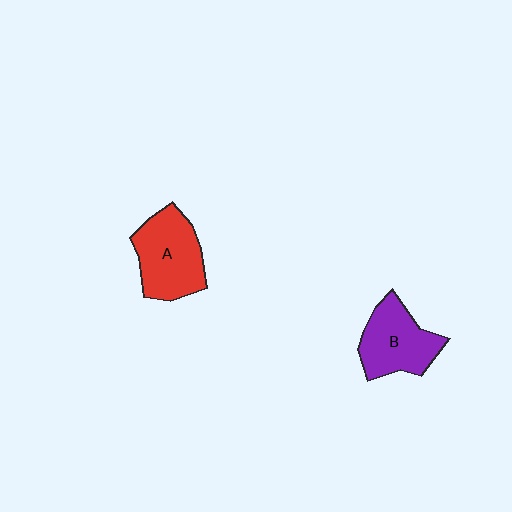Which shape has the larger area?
Shape A (red).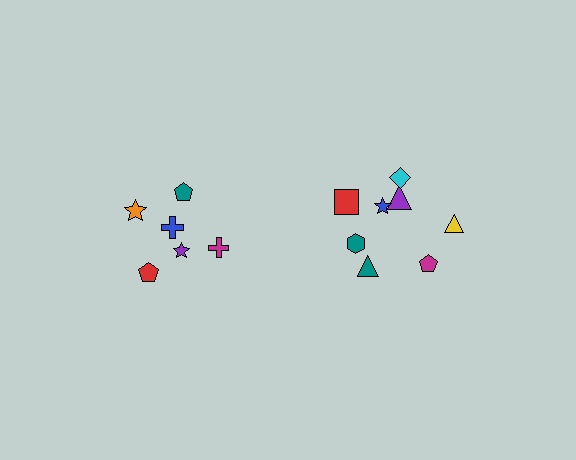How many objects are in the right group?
There are 8 objects.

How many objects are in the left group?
There are 6 objects.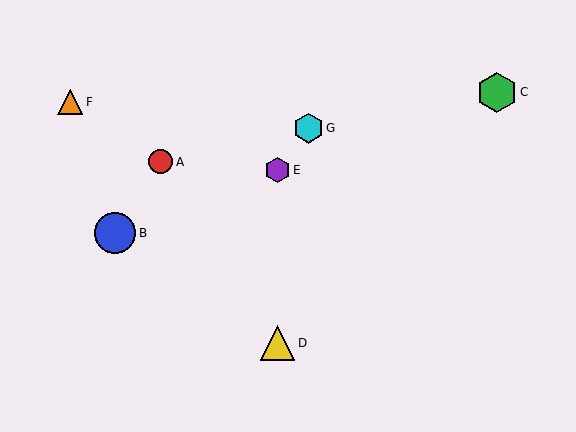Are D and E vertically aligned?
Yes, both are at x≈277.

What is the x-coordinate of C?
Object C is at x≈497.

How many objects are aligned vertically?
2 objects (D, E) are aligned vertically.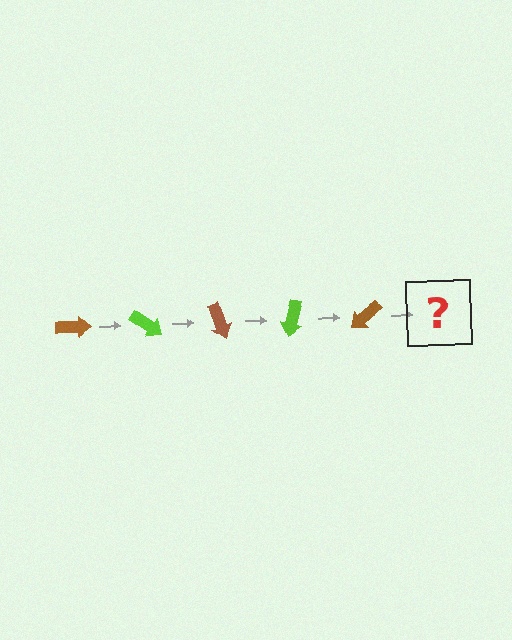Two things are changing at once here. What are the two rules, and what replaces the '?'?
The two rules are that it rotates 35 degrees each step and the color cycles through brown and lime. The '?' should be a lime arrow, rotated 175 degrees from the start.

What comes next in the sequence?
The next element should be a lime arrow, rotated 175 degrees from the start.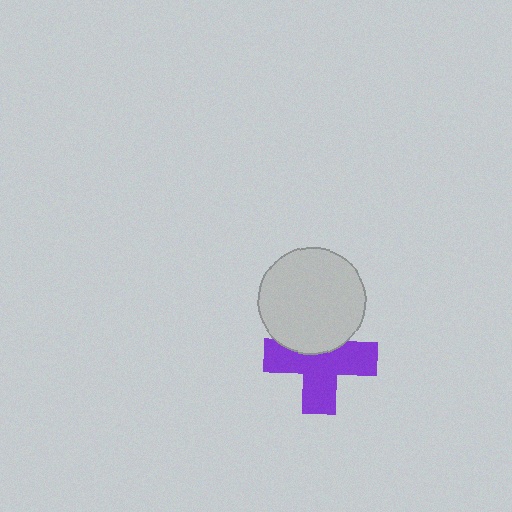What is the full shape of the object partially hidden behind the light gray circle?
The partially hidden object is a purple cross.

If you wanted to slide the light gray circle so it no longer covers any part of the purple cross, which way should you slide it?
Slide it up — that is the most direct way to separate the two shapes.